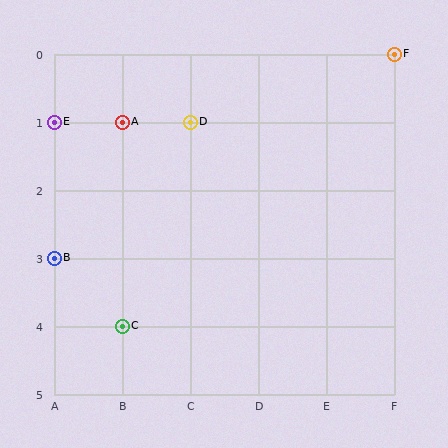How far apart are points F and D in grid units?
Points F and D are 3 columns and 1 row apart (about 3.2 grid units diagonally).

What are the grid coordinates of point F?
Point F is at grid coordinates (F, 0).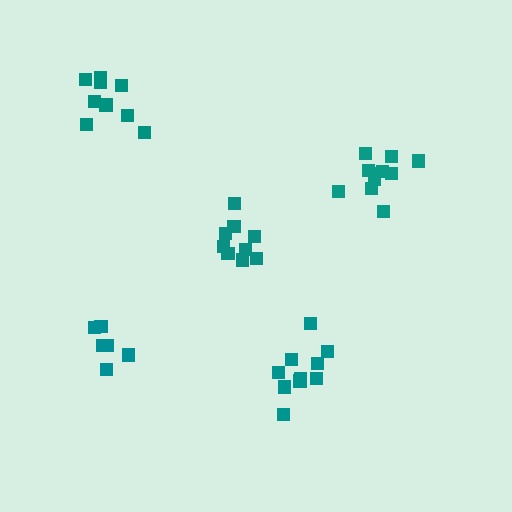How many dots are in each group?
Group 1: 6 dots, Group 2: 10 dots, Group 3: 9 dots, Group 4: 11 dots, Group 5: 9 dots (45 total).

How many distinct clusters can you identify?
There are 5 distinct clusters.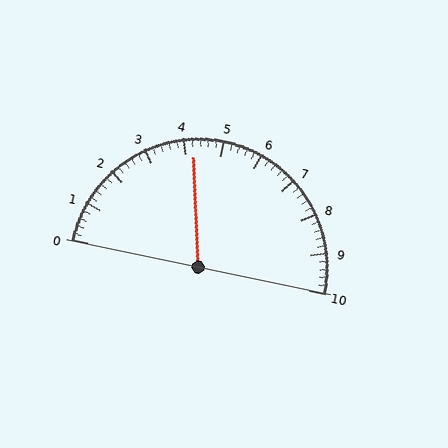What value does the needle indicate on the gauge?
The needle indicates approximately 4.2.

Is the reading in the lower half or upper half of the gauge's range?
The reading is in the lower half of the range (0 to 10).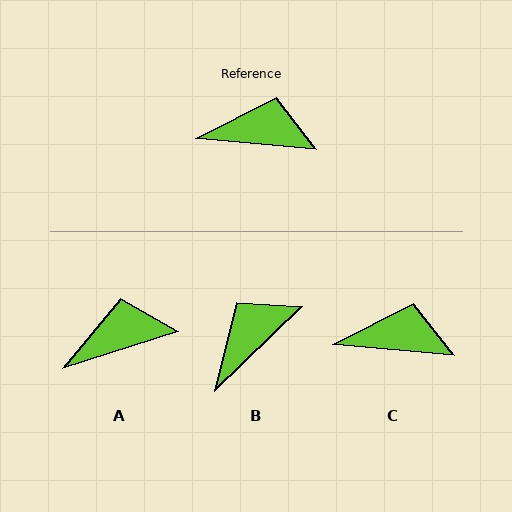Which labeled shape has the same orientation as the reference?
C.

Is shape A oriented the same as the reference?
No, it is off by about 23 degrees.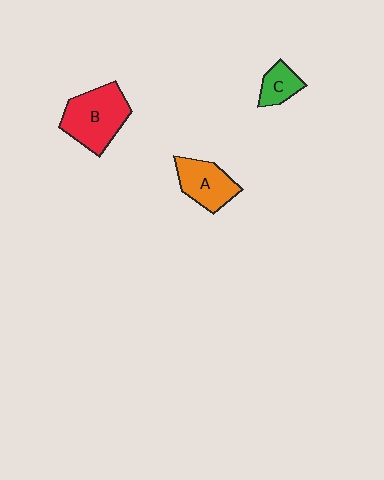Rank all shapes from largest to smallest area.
From largest to smallest: B (red), A (orange), C (green).